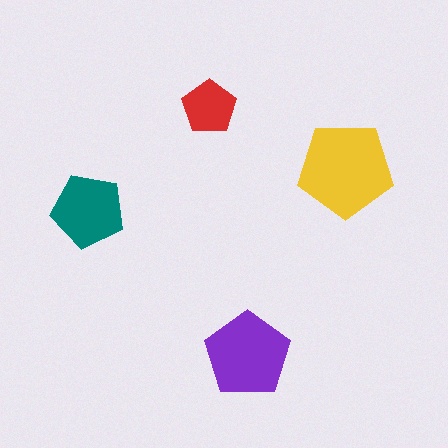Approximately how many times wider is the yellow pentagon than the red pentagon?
About 2 times wider.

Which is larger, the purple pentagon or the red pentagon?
The purple one.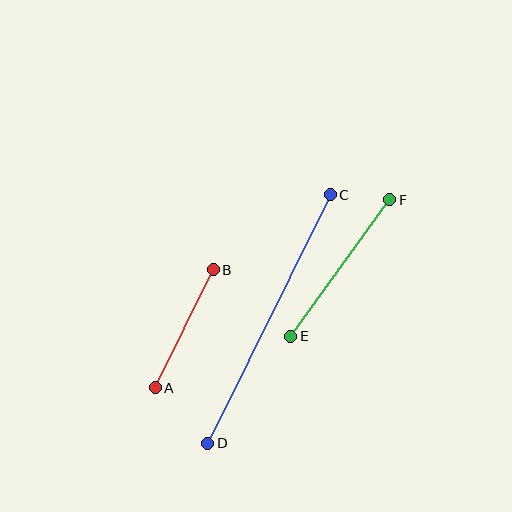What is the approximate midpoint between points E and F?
The midpoint is at approximately (340, 268) pixels.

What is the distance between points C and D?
The distance is approximately 277 pixels.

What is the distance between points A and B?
The distance is approximately 132 pixels.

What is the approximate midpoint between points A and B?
The midpoint is at approximately (184, 329) pixels.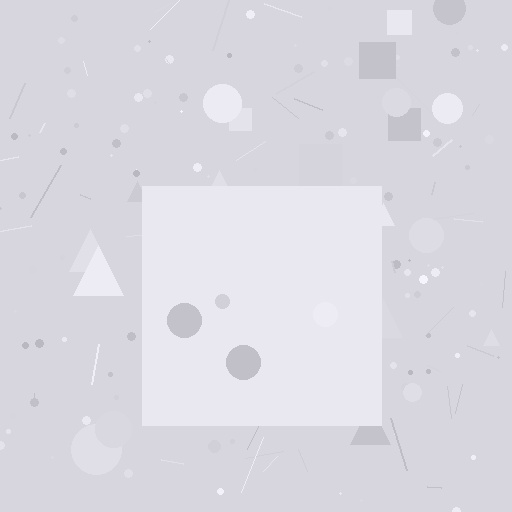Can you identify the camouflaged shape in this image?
The camouflaged shape is a square.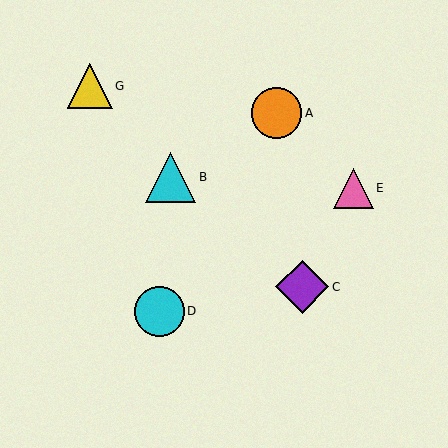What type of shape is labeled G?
Shape G is a yellow triangle.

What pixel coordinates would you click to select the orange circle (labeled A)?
Click at (277, 113) to select the orange circle A.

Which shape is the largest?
The purple diamond (labeled C) is the largest.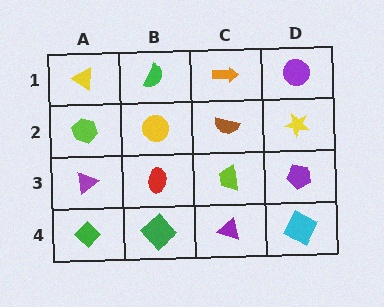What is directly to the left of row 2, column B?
A lime hexagon.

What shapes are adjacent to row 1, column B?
A yellow circle (row 2, column B), a yellow triangle (row 1, column A), an orange arrow (row 1, column C).